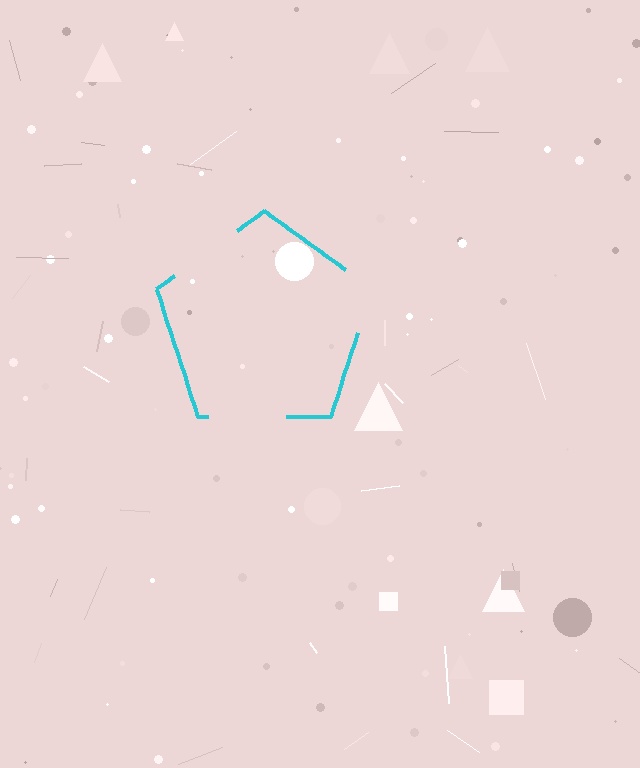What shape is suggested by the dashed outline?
The dashed outline suggests a pentagon.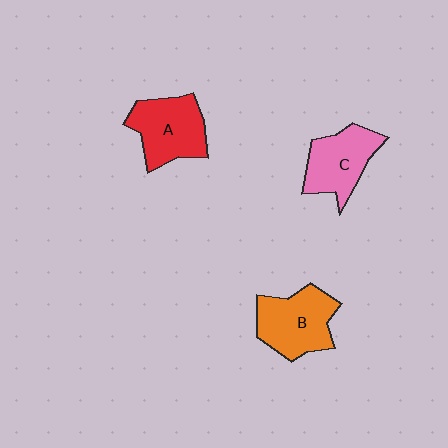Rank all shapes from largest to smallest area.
From largest to smallest: B (orange), A (red), C (pink).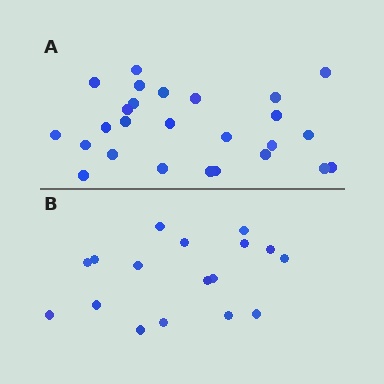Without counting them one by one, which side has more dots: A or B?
Region A (the top region) has more dots.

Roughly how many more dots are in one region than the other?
Region A has roughly 8 or so more dots than region B.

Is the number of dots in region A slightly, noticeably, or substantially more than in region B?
Region A has substantially more. The ratio is roughly 1.5 to 1.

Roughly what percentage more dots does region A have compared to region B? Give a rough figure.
About 55% more.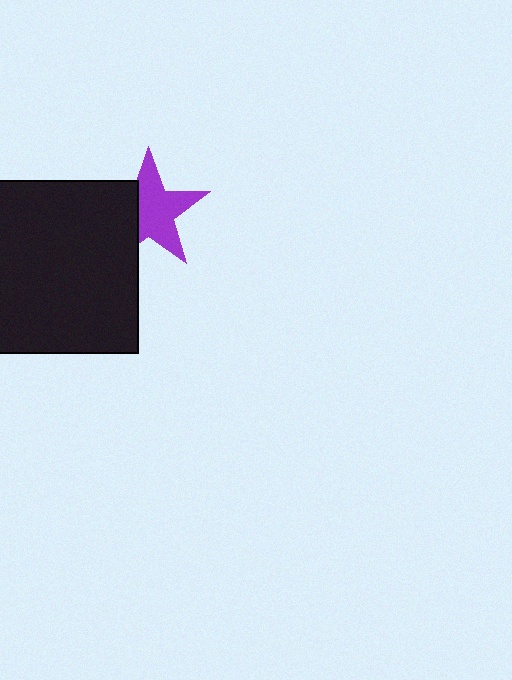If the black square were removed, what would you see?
You would see the complete purple star.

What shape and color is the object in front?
The object in front is a black square.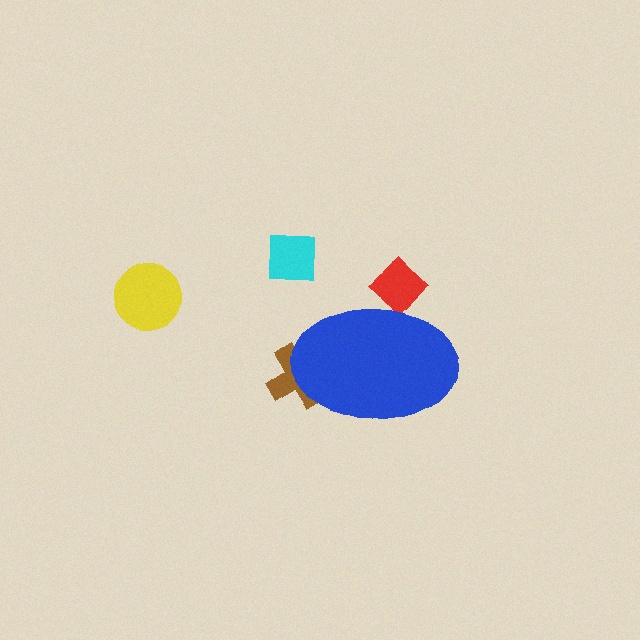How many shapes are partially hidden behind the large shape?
2 shapes are partially hidden.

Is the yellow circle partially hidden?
No, the yellow circle is fully visible.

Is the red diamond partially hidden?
Yes, the red diamond is partially hidden behind the blue ellipse.